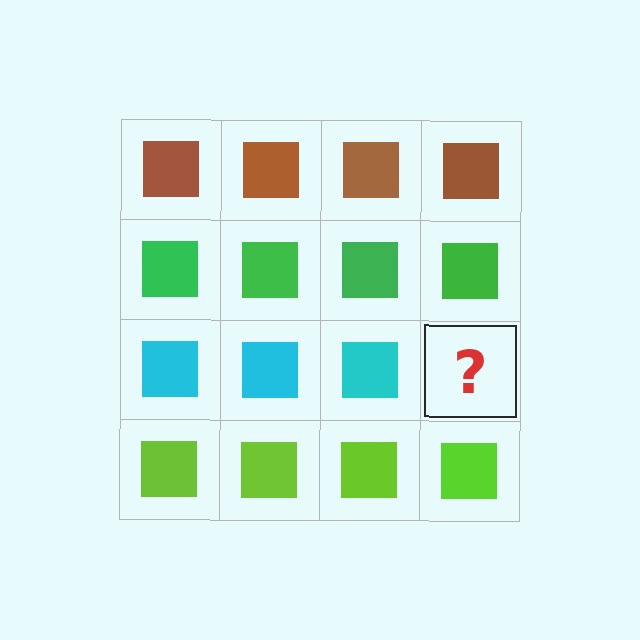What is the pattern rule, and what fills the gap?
The rule is that each row has a consistent color. The gap should be filled with a cyan square.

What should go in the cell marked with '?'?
The missing cell should contain a cyan square.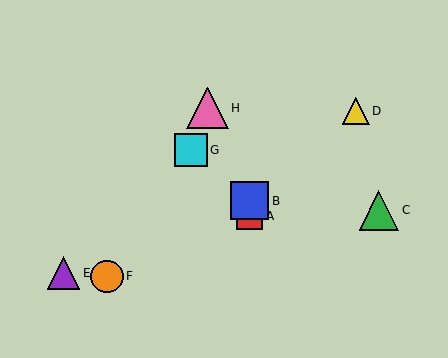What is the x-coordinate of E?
Object E is at x≈64.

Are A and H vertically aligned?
No, A is at x≈250 and H is at x≈207.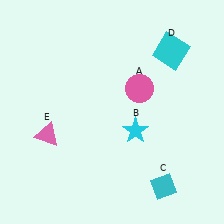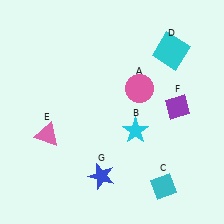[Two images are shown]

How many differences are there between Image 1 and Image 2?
There are 2 differences between the two images.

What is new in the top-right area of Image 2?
A purple diamond (F) was added in the top-right area of Image 2.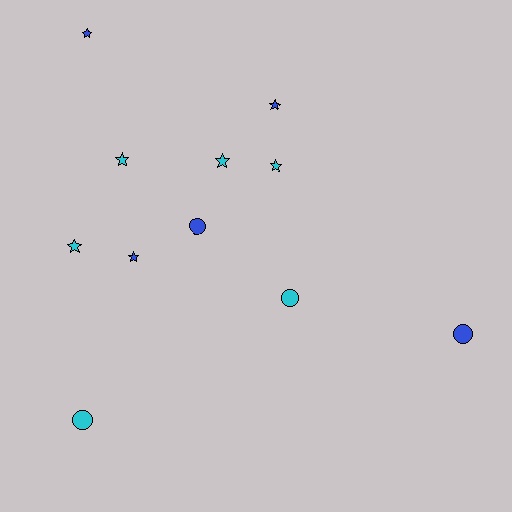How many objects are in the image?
There are 11 objects.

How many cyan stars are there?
There are 4 cyan stars.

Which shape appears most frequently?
Star, with 7 objects.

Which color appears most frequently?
Cyan, with 6 objects.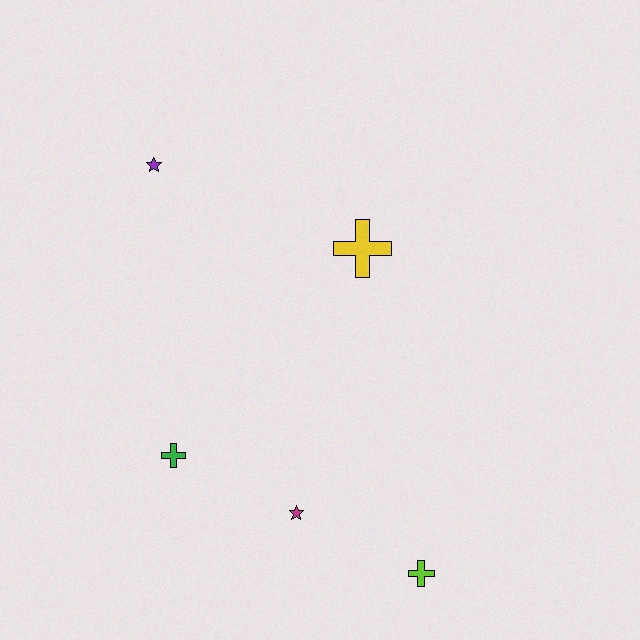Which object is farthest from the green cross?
The purple star is farthest from the green cross.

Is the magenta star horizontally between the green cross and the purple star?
No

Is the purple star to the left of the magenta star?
Yes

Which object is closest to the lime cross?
The magenta star is closest to the lime cross.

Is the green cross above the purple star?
No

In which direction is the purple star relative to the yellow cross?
The purple star is to the left of the yellow cross.